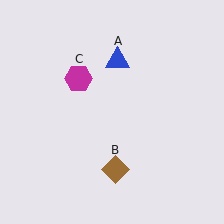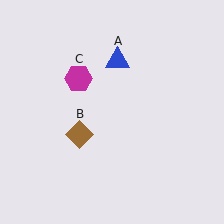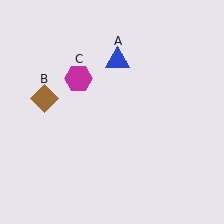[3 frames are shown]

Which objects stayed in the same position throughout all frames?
Blue triangle (object A) and magenta hexagon (object C) remained stationary.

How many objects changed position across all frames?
1 object changed position: brown diamond (object B).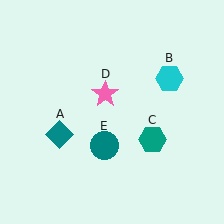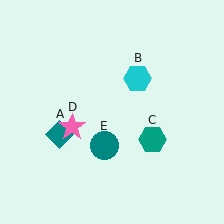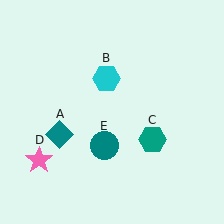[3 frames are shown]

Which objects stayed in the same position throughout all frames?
Teal diamond (object A) and teal hexagon (object C) and teal circle (object E) remained stationary.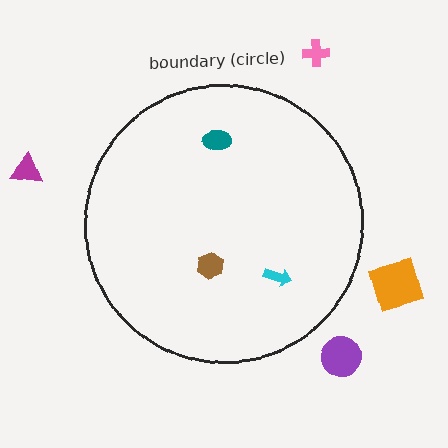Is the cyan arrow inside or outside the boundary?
Inside.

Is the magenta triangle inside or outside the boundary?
Outside.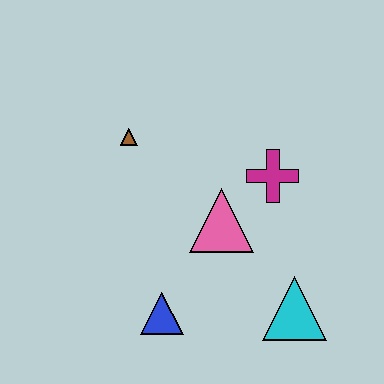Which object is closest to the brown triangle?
The pink triangle is closest to the brown triangle.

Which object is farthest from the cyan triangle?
The brown triangle is farthest from the cyan triangle.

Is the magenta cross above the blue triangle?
Yes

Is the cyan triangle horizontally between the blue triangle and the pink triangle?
No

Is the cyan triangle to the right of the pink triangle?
Yes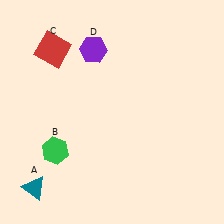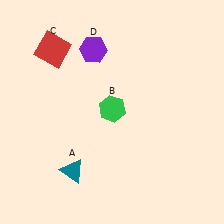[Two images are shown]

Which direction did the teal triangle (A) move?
The teal triangle (A) moved right.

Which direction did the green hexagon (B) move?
The green hexagon (B) moved right.